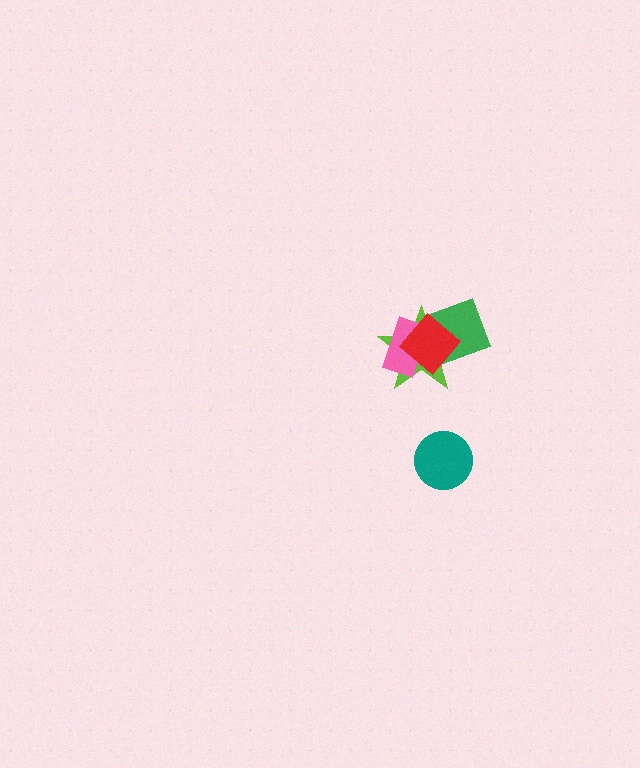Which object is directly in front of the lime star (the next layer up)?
The pink rectangle is directly in front of the lime star.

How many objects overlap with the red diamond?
3 objects overlap with the red diamond.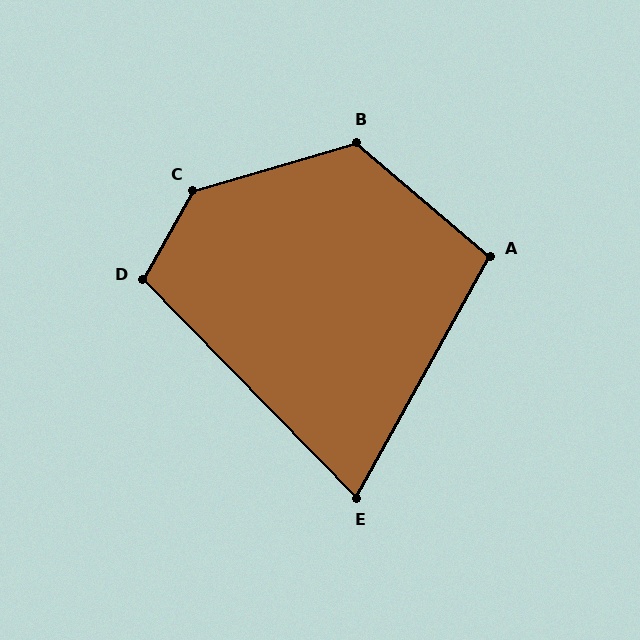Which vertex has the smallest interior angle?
E, at approximately 73 degrees.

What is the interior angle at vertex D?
Approximately 107 degrees (obtuse).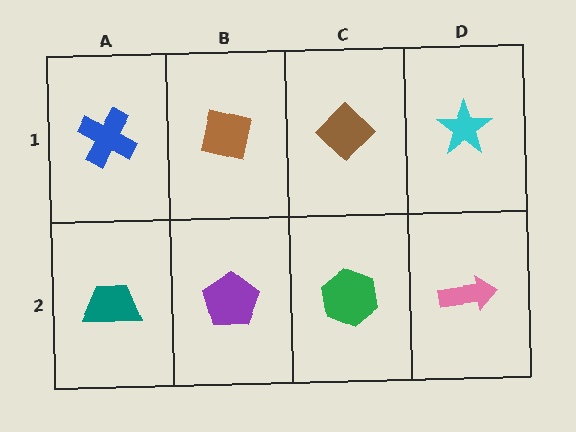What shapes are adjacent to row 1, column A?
A teal trapezoid (row 2, column A), a brown square (row 1, column B).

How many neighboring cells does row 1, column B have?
3.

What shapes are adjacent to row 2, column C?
A brown diamond (row 1, column C), a purple pentagon (row 2, column B), a pink arrow (row 2, column D).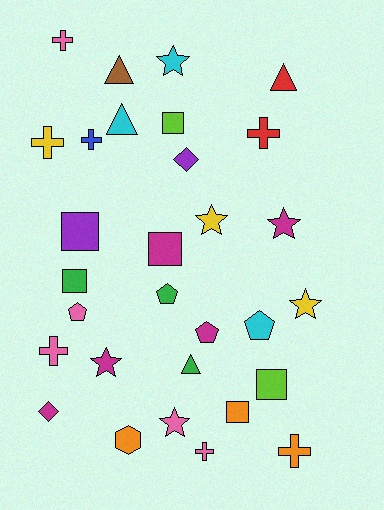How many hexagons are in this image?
There is 1 hexagon.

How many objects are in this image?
There are 30 objects.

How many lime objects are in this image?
There are 2 lime objects.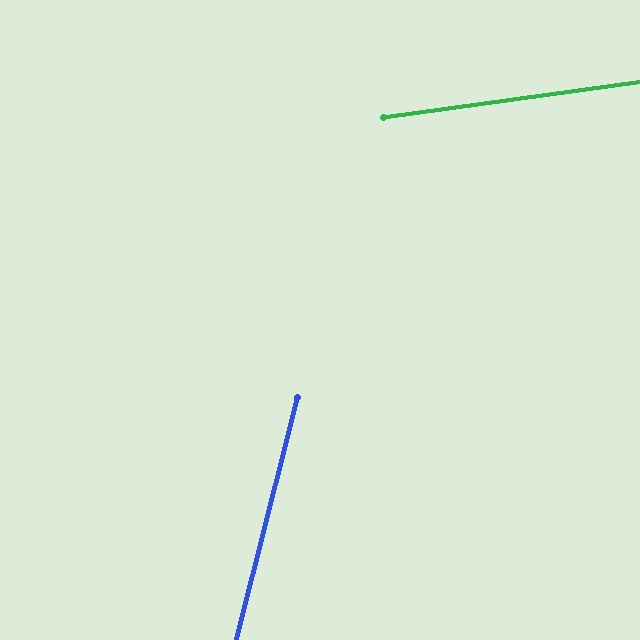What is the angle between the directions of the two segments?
Approximately 68 degrees.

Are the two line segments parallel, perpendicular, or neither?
Neither parallel nor perpendicular — they differ by about 68°.